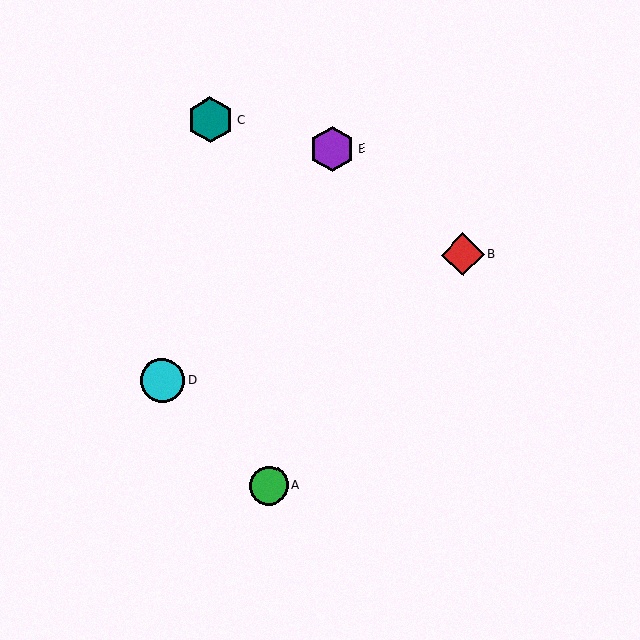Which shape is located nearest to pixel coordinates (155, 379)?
The cyan circle (labeled D) at (162, 380) is nearest to that location.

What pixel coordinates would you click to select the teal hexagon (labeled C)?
Click at (210, 120) to select the teal hexagon C.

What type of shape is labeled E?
Shape E is a purple hexagon.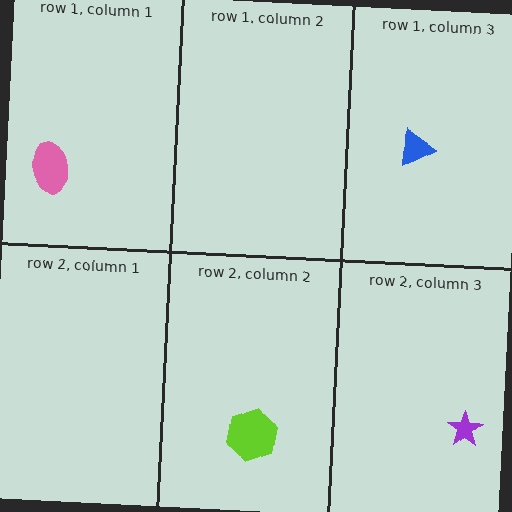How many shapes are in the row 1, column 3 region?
1.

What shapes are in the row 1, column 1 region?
The pink ellipse.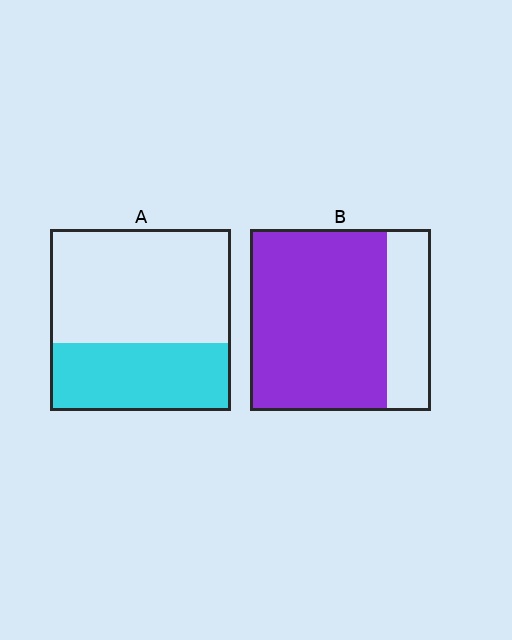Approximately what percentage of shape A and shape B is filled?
A is approximately 35% and B is approximately 75%.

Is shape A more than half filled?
No.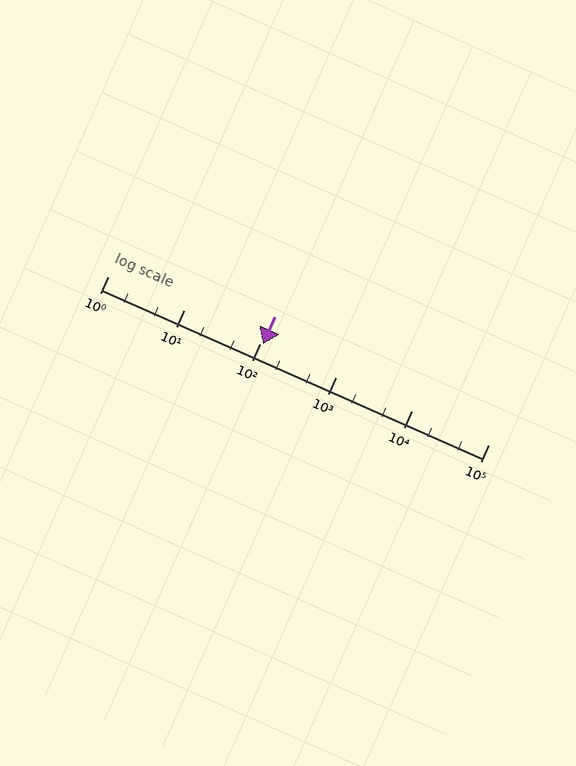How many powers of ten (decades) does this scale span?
The scale spans 5 decades, from 1 to 100000.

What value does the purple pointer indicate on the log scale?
The pointer indicates approximately 110.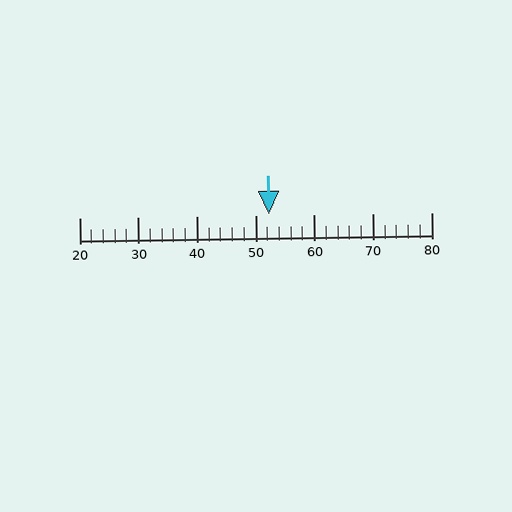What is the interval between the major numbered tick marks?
The major tick marks are spaced 10 units apart.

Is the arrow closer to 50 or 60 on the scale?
The arrow is closer to 50.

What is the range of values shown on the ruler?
The ruler shows values from 20 to 80.